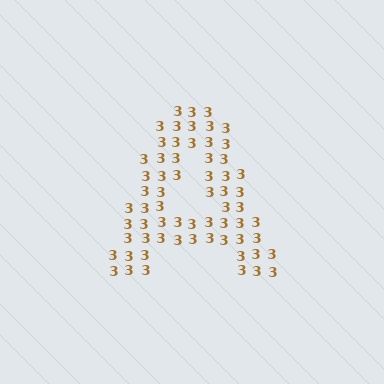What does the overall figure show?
The overall figure shows the letter A.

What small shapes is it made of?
It is made of small digit 3's.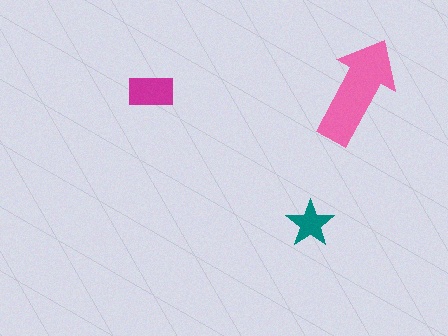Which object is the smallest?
The teal star.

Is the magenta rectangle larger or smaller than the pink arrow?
Smaller.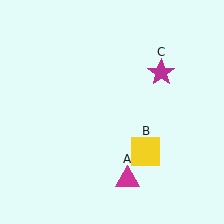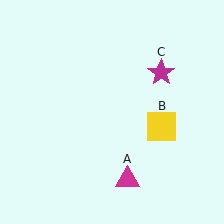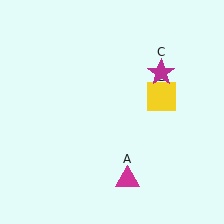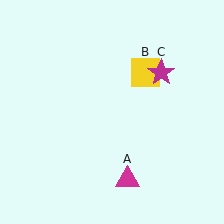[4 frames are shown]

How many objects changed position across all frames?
1 object changed position: yellow square (object B).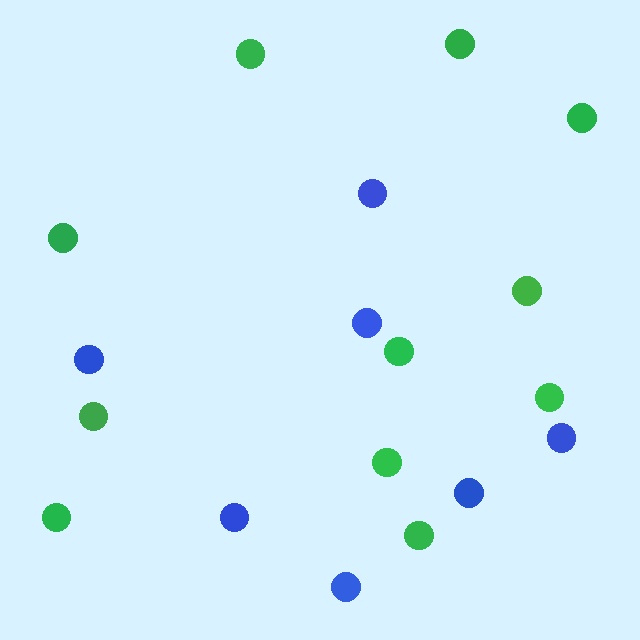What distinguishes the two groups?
There are 2 groups: one group of green circles (11) and one group of blue circles (7).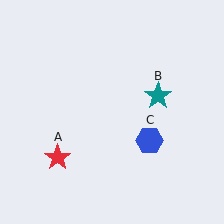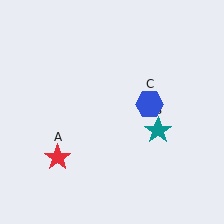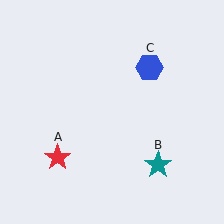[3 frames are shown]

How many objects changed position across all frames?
2 objects changed position: teal star (object B), blue hexagon (object C).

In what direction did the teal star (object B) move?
The teal star (object B) moved down.